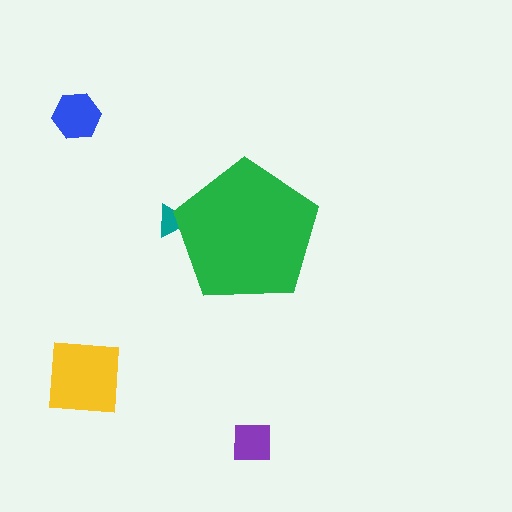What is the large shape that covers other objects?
A green pentagon.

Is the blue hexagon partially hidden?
No, the blue hexagon is fully visible.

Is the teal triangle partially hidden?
Yes, the teal triangle is partially hidden behind the green pentagon.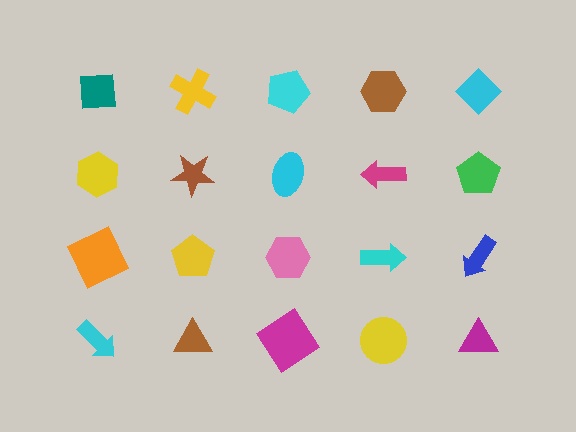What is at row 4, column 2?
A brown triangle.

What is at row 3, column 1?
An orange square.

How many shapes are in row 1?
5 shapes.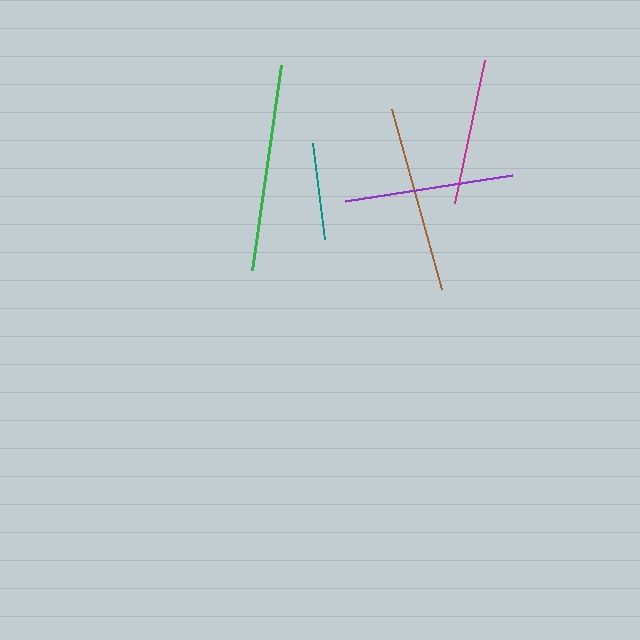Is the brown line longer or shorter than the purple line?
The brown line is longer than the purple line.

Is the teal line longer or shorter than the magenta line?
The magenta line is longer than the teal line.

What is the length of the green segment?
The green segment is approximately 207 pixels long.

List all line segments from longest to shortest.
From longest to shortest: green, brown, purple, magenta, teal.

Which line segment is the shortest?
The teal line is the shortest at approximately 97 pixels.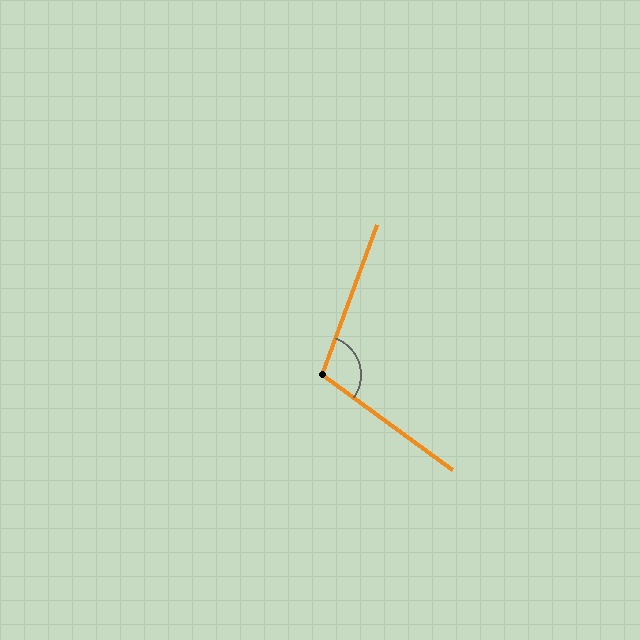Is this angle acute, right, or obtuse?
It is obtuse.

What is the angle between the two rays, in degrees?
Approximately 106 degrees.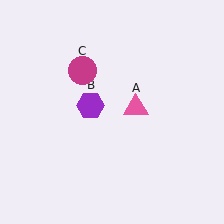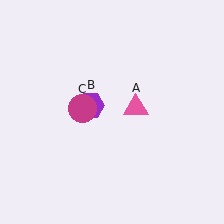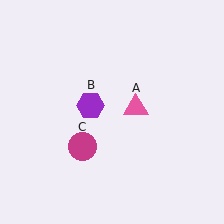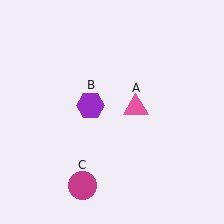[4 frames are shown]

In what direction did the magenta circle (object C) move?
The magenta circle (object C) moved down.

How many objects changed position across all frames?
1 object changed position: magenta circle (object C).